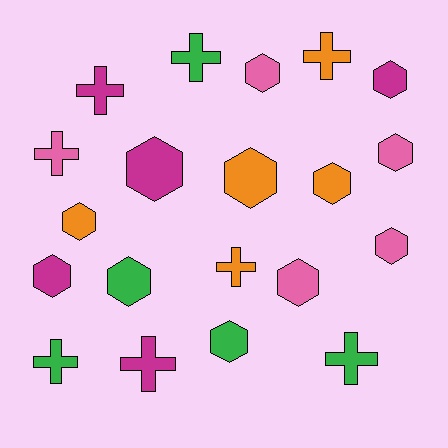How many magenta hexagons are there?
There are 3 magenta hexagons.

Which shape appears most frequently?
Hexagon, with 12 objects.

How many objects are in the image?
There are 20 objects.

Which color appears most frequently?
Orange, with 5 objects.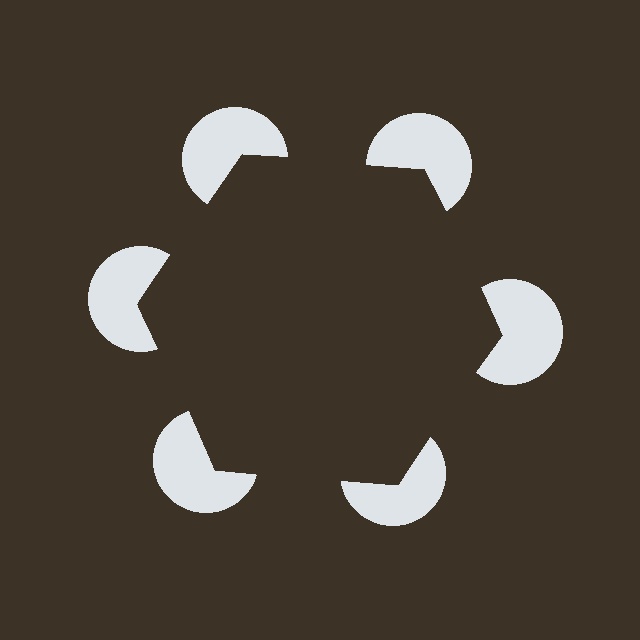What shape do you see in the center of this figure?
An illusory hexagon — its edges are inferred from the aligned wedge cuts in the pac-man discs, not physically drawn.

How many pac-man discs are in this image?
There are 6 — one at each vertex of the illusory hexagon.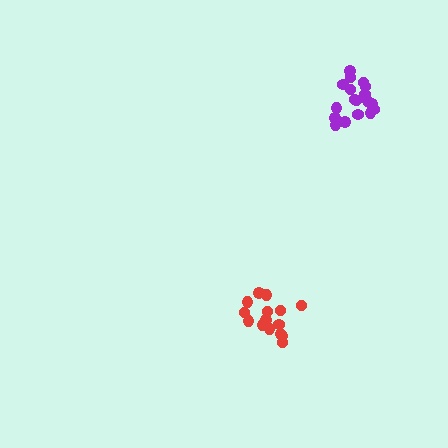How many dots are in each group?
Group 1: 18 dots, Group 2: 15 dots (33 total).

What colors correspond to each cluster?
The clusters are colored: purple, red.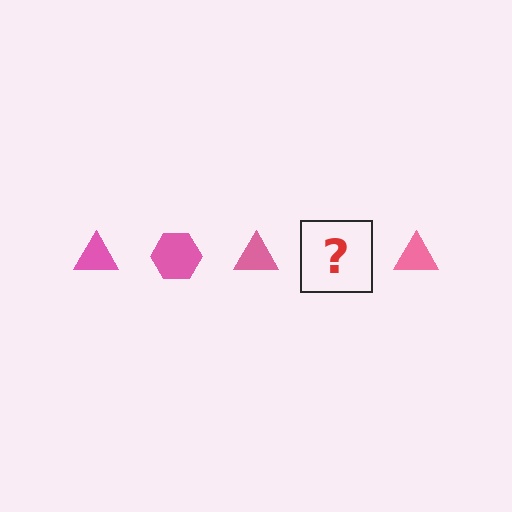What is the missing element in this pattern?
The missing element is a pink hexagon.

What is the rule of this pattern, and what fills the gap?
The rule is that the pattern cycles through triangle, hexagon shapes in pink. The gap should be filled with a pink hexagon.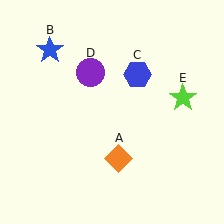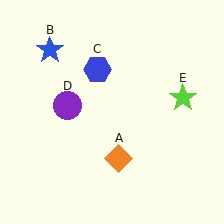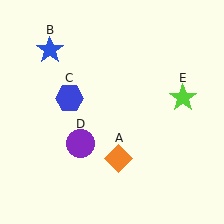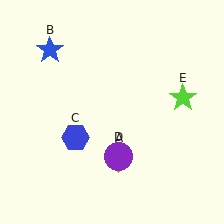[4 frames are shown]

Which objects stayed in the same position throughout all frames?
Orange diamond (object A) and blue star (object B) and lime star (object E) remained stationary.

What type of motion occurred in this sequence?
The blue hexagon (object C), purple circle (object D) rotated counterclockwise around the center of the scene.